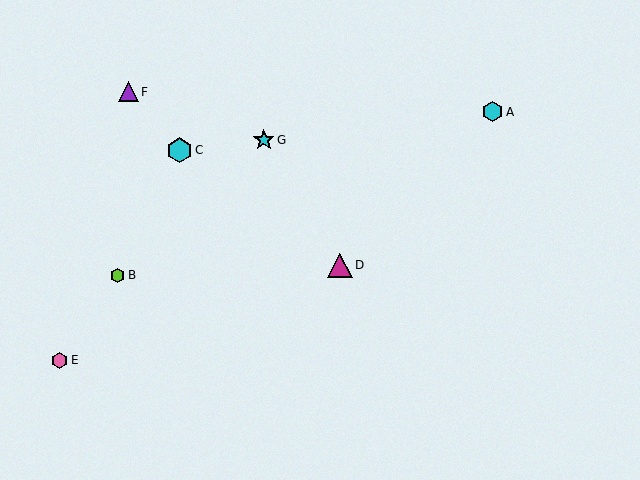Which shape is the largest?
The cyan hexagon (labeled C) is the largest.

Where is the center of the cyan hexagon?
The center of the cyan hexagon is at (492, 112).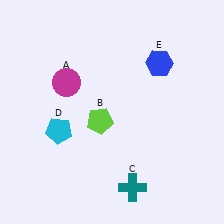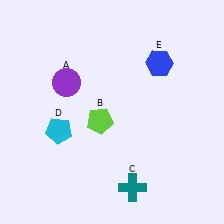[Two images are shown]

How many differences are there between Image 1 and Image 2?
There is 1 difference between the two images.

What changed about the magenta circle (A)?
In Image 1, A is magenta. In Image 2, it changed to purple.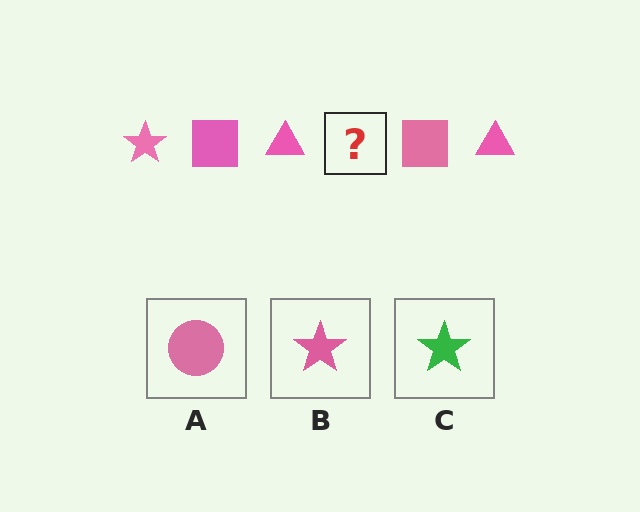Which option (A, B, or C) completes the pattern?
B.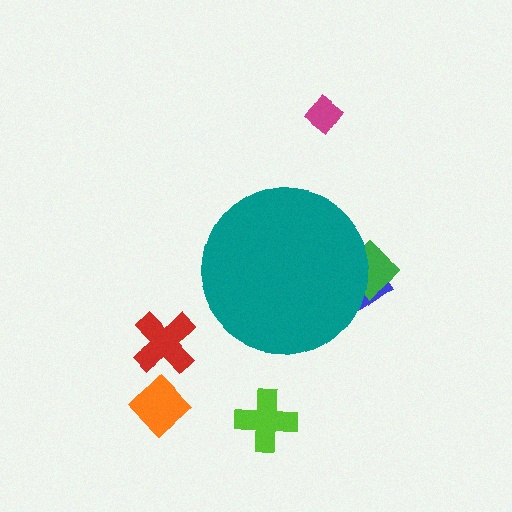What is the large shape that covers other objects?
A teal circle.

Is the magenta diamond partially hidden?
No, the magenta diamond is fully visible.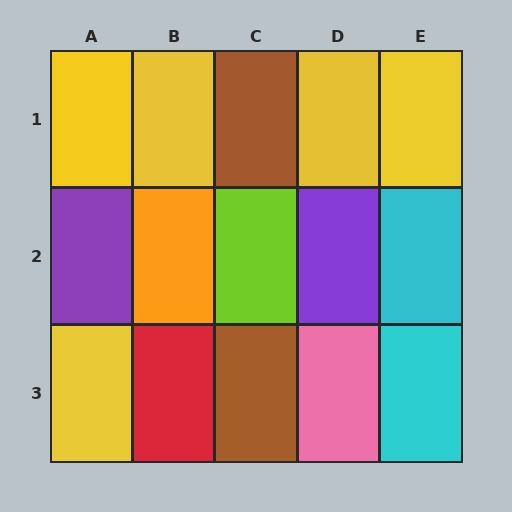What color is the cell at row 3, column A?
Yellow.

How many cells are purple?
2 cells are purple.